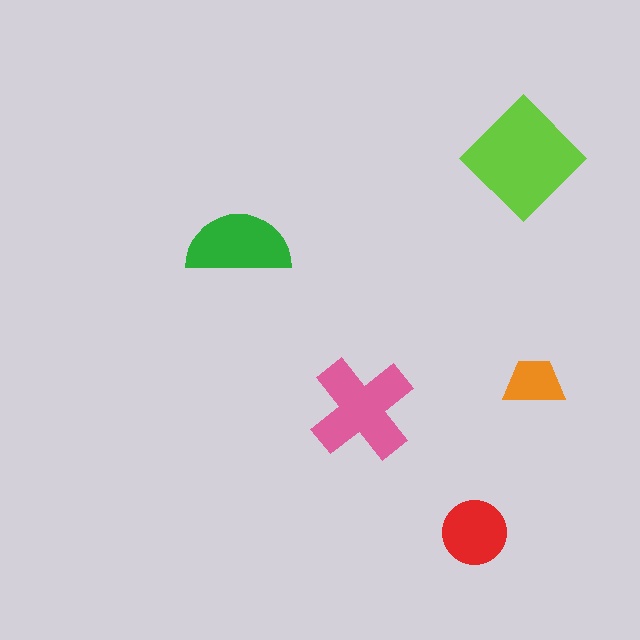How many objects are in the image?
There are 5 objects in the image.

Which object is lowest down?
The red circle is bottommost.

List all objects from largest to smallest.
The lime diamond, the pink cross, the green semicircle, the red circle, the orange trapezoid.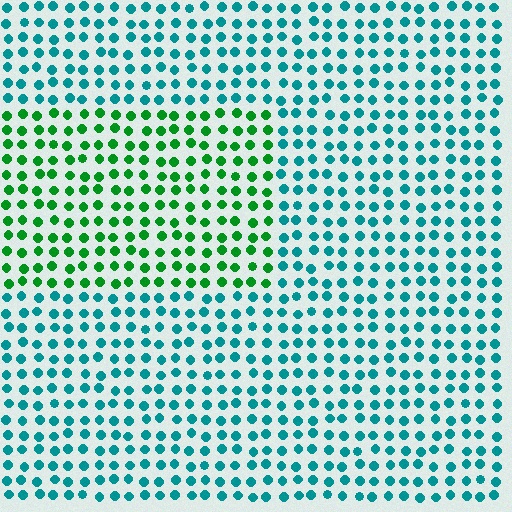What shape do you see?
I see a rectangle.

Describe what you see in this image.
The image is filled with small teal elements in a uniform arrangement. A rectangle-shaped region is visible where the elements are tinted to a slightly different hue, forming a subtle color boundary.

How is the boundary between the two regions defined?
The boundary is defined purely by a slight shift in hue (about 49 degrees). Spacing, size, and orientation are identical on both sides.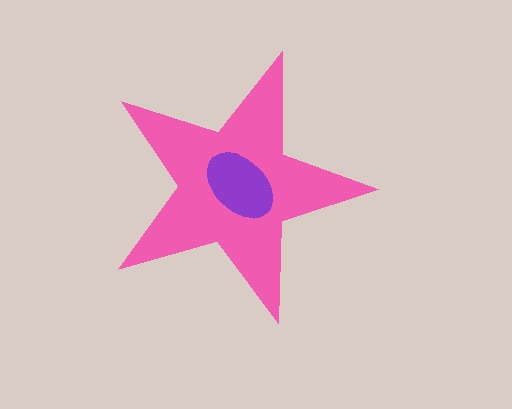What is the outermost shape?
The pink star.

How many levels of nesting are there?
2.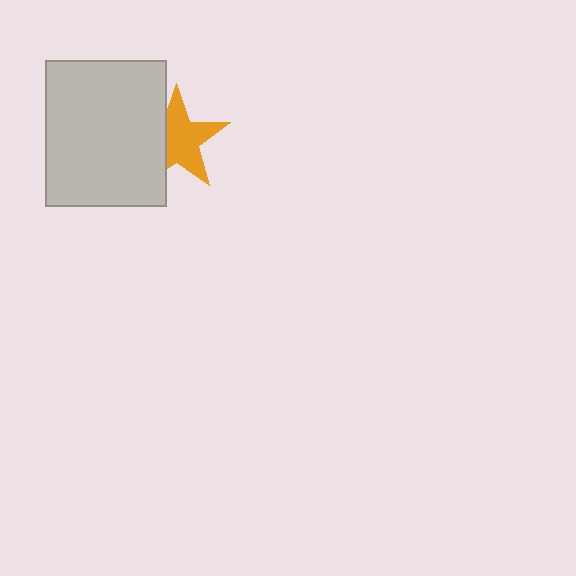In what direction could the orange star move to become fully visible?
The orange star could move right. That would shift it out from behind the light gray rectangle entirely.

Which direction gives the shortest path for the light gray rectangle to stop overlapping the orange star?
Moving left gives the shortest separation.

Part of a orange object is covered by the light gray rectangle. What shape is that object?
It is a star.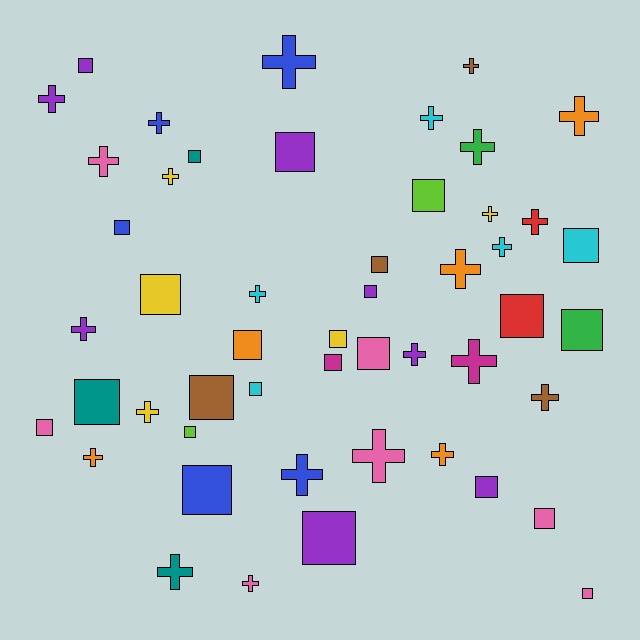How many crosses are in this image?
There are 25 crosses.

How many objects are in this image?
There are 50 objects.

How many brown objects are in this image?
There are 4 brown objects.